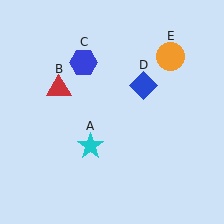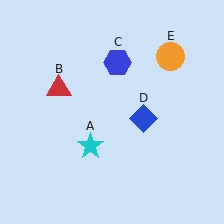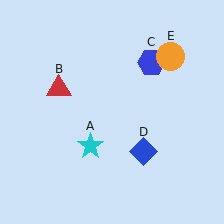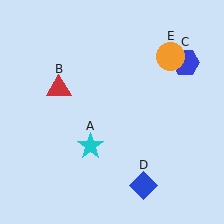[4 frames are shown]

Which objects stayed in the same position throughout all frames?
Cyan star (object A) and red triangle (object B) and orange circle (object E) remained stationary.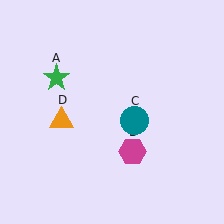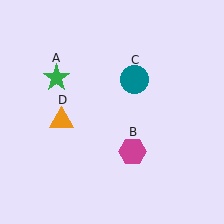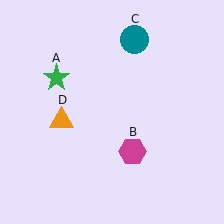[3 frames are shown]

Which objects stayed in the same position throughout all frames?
Green star (object A) and magenta hexagon (object B) and orange triangle (object D) remained stationary.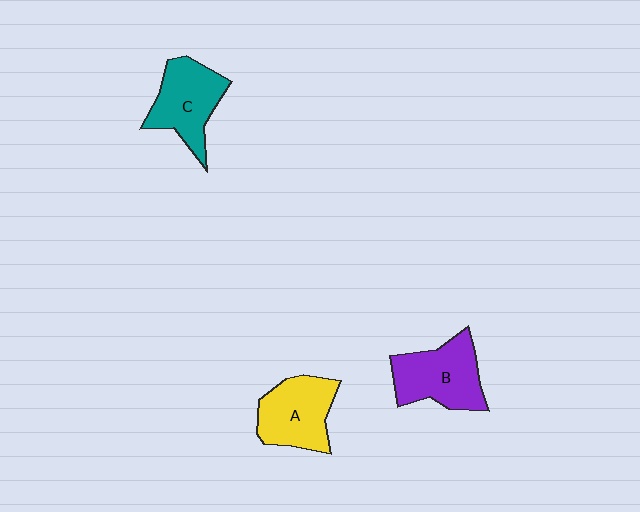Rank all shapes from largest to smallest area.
From largest to smallest: B (purple), A (yellow), C (teal).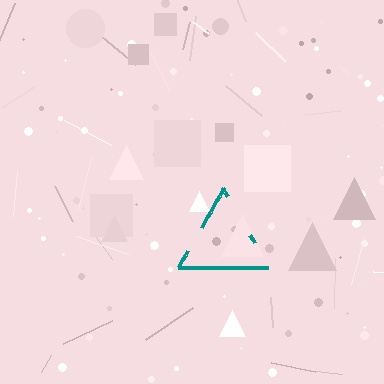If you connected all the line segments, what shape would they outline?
They would outline a triangle.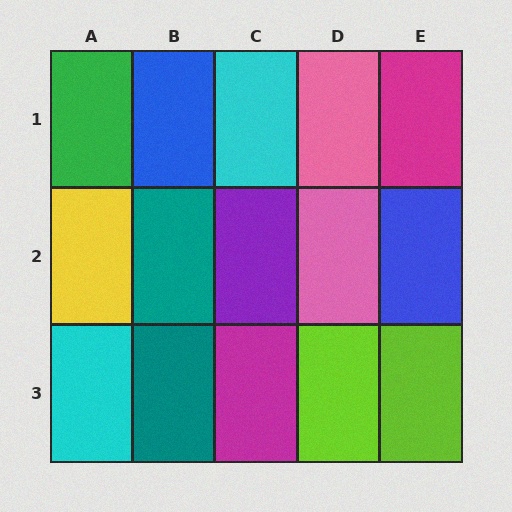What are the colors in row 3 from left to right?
Cyan, teal, magenta, lime, lime.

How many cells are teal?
2 cells are teal.